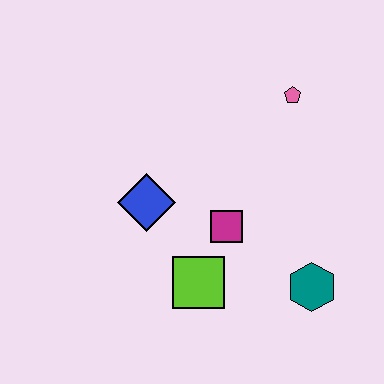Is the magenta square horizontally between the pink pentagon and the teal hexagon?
No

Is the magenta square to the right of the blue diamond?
Yes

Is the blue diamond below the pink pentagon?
Yes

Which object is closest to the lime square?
The magenta square is closest to the lime square.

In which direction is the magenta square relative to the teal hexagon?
The magenta square is to the left of the teal hexagon.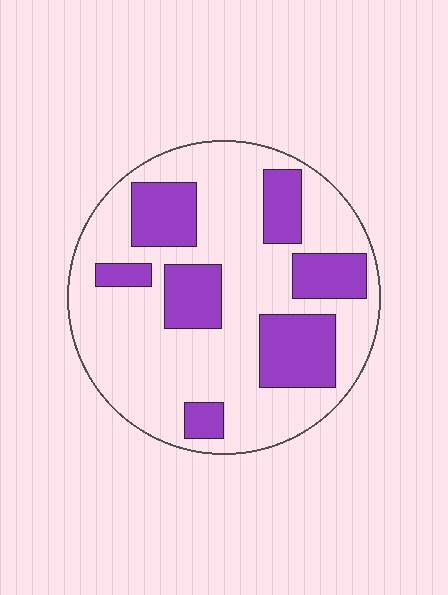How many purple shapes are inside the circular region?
7.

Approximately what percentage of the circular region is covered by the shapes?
Approximately 30%.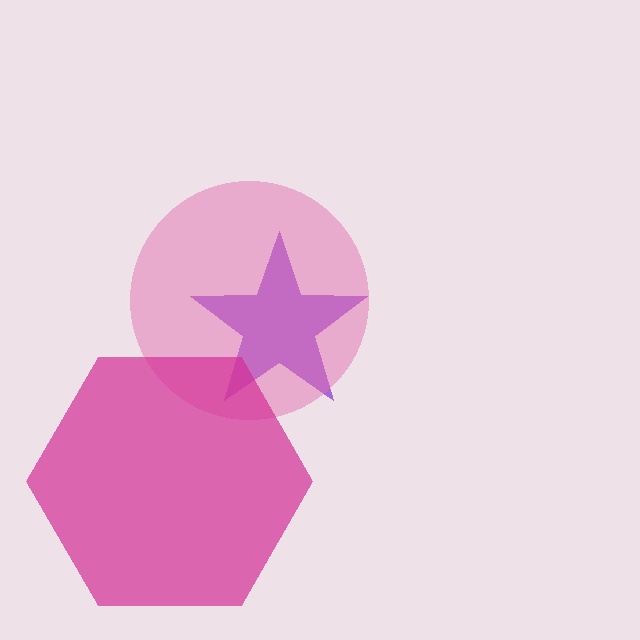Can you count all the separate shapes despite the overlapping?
Yes, there are 3 separate shapes.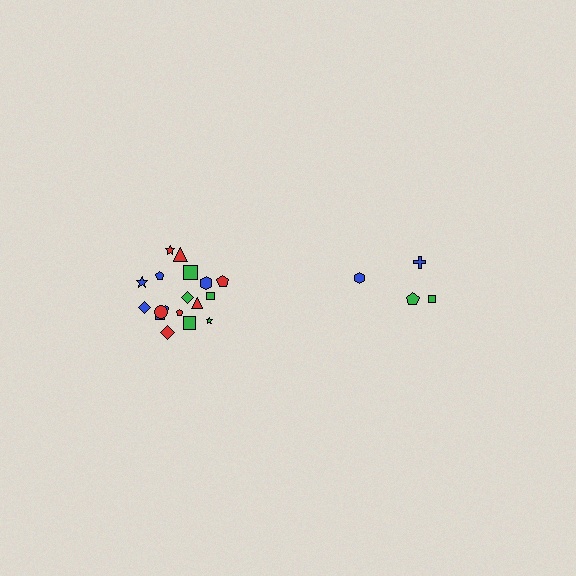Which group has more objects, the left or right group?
The left group.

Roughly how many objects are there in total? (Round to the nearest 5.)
Roughly 20 objects in total.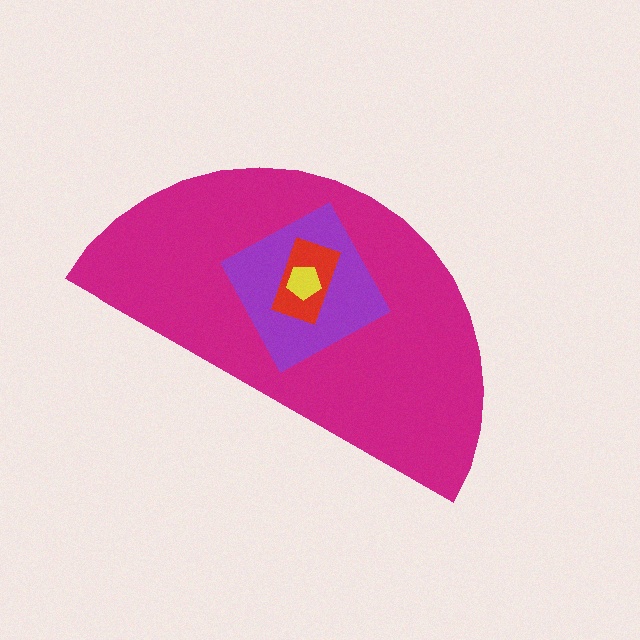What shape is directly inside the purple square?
The red rectangle.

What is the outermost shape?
The magenta semicircle.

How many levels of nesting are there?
4.